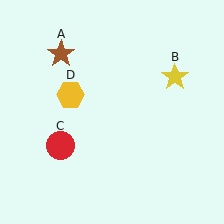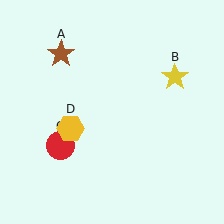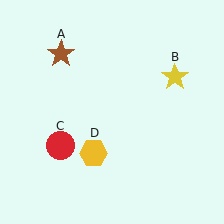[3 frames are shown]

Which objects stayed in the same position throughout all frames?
Brown star (object A) and yellow star (object B) and red circle (object C) remained stationary.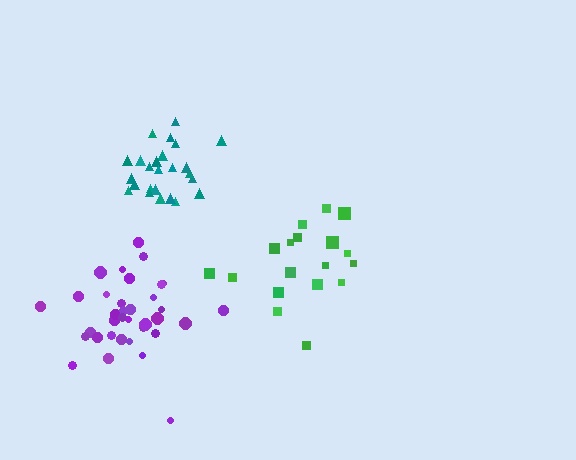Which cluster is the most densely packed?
Teal.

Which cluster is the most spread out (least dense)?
Green.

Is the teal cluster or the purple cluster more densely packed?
Teal.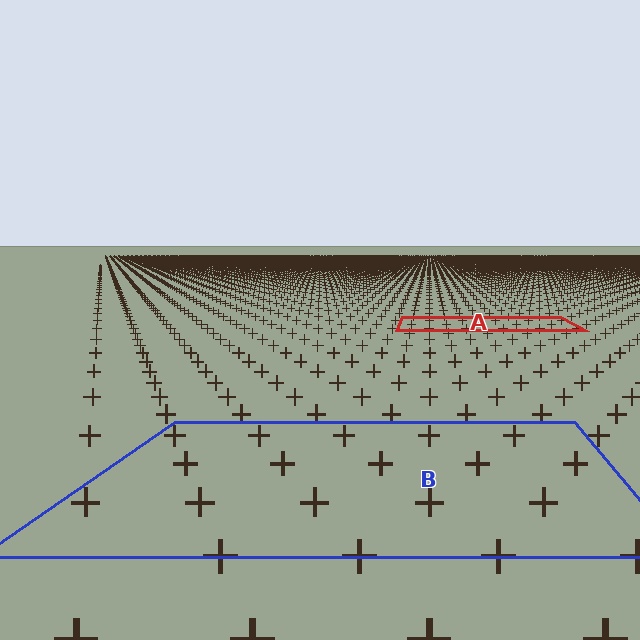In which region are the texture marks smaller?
The texture marks are smaller in region A, because it is farther away.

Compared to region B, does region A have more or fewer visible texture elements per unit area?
Region A has more texture elements per unit area — they are packed more densely because it is farther away.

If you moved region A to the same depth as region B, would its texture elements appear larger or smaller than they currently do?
They would appear larger. At a closer depth, the same texture elements are projected at a bigger on-screen size.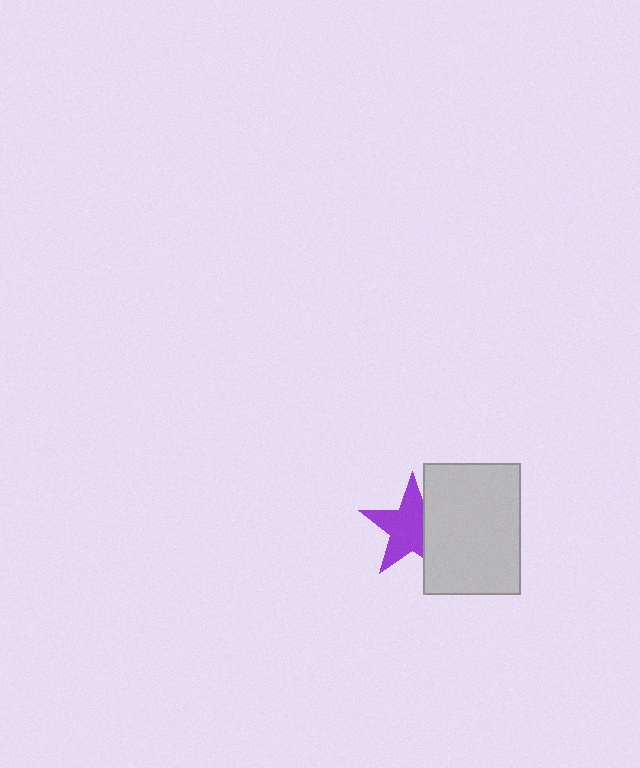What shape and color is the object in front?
The object in front is a light gray rectangle.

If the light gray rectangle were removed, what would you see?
You would see the complete purple star.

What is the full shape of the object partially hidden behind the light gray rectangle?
The partially hidden object is a purple star.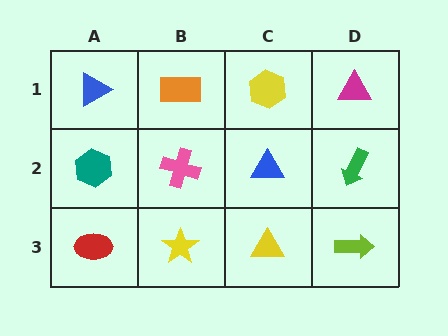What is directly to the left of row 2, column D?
A blue triangle.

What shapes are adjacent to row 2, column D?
A magenta triangle (row 1, column D), a lime arrow (row 3, column D), a blue triangle (row 2, column C).